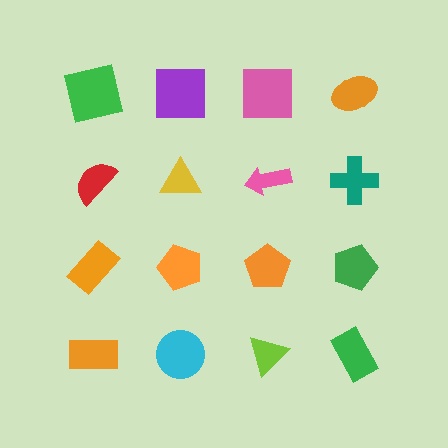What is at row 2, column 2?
A yellow triangle.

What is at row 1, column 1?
A green square.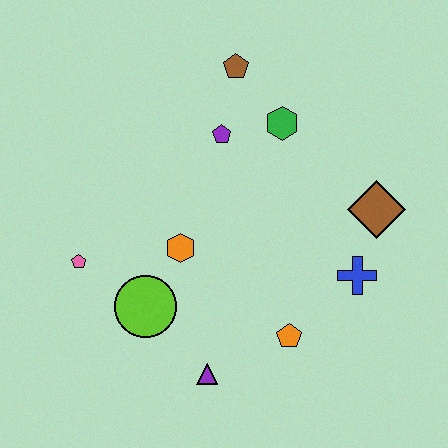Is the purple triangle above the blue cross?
No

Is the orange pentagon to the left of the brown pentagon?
No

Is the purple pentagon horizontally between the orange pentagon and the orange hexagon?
Yes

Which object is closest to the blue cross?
The brown diamond is closest to the blue cross.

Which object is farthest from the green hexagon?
The purple triangle is farthest from the green hexagon.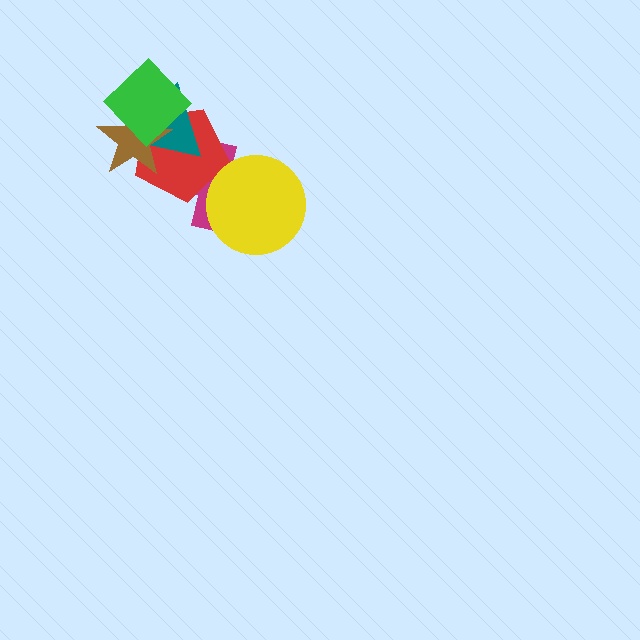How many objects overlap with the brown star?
3 objects overlap with the brown star.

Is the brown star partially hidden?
Yes, it is partially covered by another shape.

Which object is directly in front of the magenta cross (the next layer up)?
The red pentagon is directly in front of the magenta cross.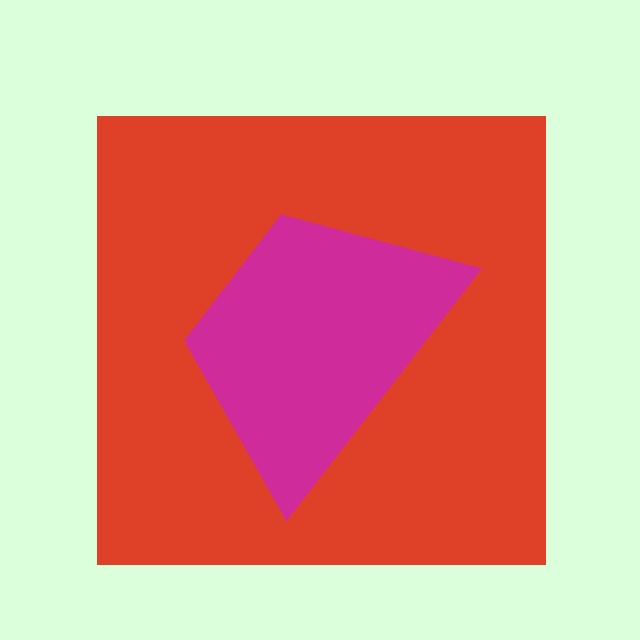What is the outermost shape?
The red square.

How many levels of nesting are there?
2.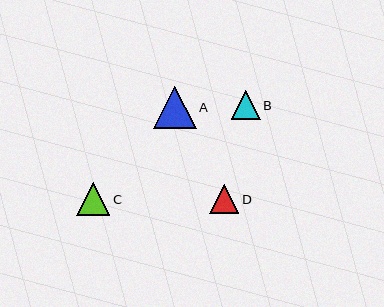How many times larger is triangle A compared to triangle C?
Triangle A is approximately 1.3 times the size of triangle C.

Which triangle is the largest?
Triangle A is the largest with a size of approximately 43 pixels.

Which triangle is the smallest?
Triangle B is the smallest with a size of approximately 29 pixels.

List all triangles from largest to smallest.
From largest to smallest: A, C, D, B.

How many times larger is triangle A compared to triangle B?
Triangle A is approximately 1.5 times the size of triangle B.